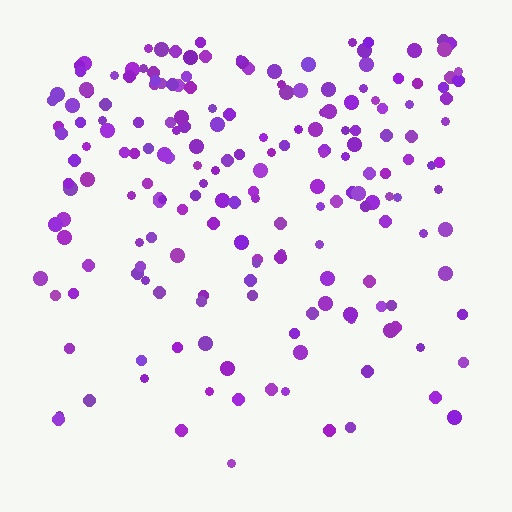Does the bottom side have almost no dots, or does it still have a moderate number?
Still a moderate number, just noticeably fewer than the top.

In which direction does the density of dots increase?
From bottom to top, with the top side densest.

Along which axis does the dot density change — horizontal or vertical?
Vertical.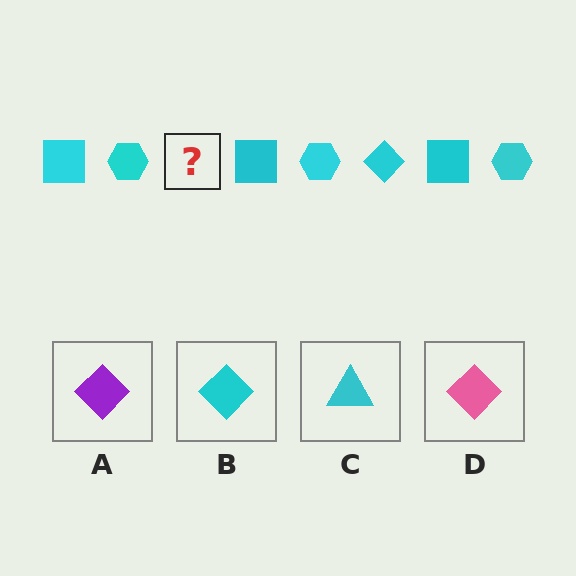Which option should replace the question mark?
Option B.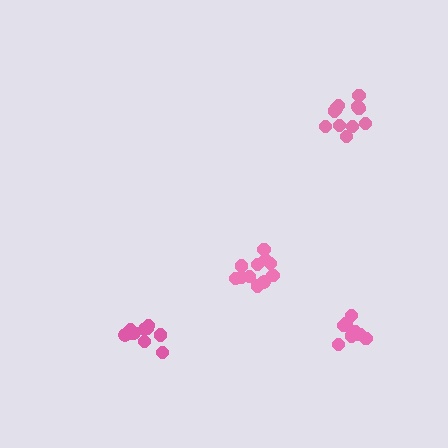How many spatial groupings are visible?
There are 4 spatial groupings.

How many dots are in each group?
Group 1: 11 dots, Group 2: 10 dots, Group 3: 9 dots, Group 4: 11 dots (41 total).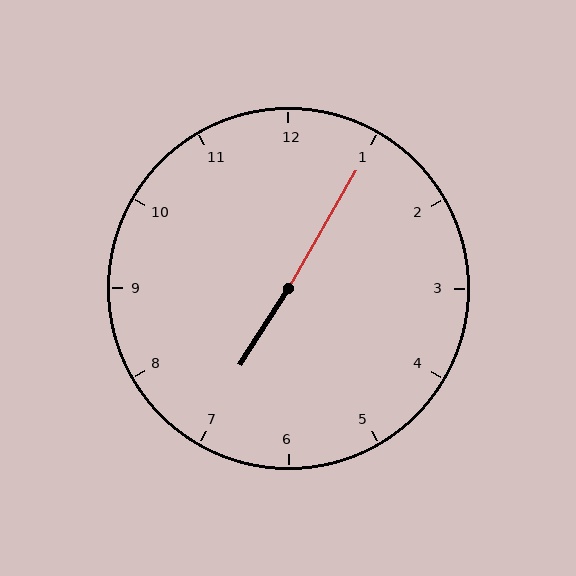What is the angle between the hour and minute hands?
Approximately 178 degrees.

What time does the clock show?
7:05.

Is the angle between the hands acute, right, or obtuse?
It is obtuse.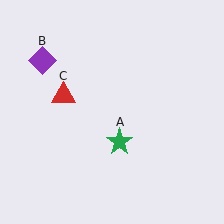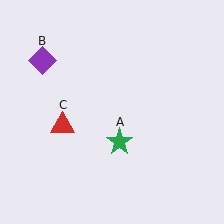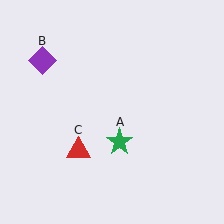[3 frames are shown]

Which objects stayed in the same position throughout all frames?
Green star (object A) and purple diamond (object B) remained stationary.